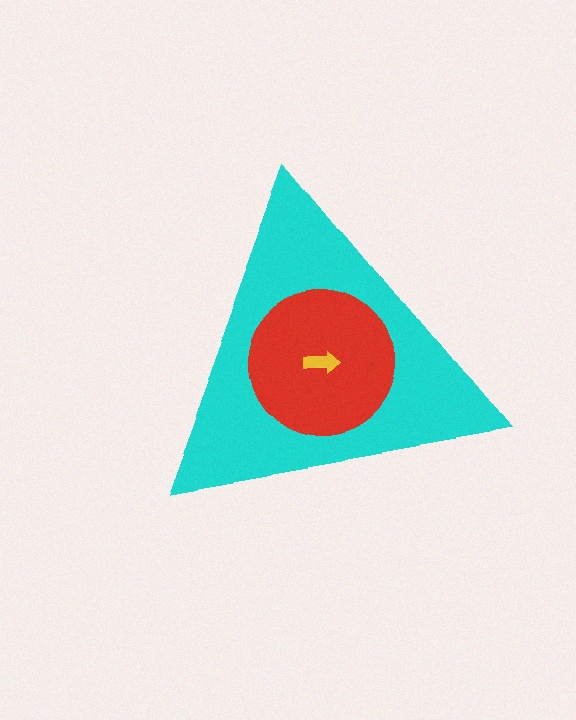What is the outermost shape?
The cyan triangle.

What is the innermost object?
The yellow arrow.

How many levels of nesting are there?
3.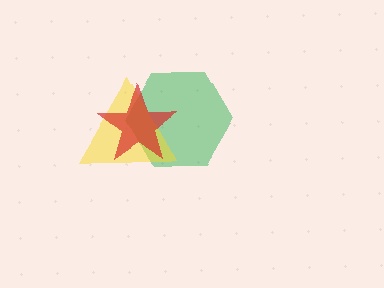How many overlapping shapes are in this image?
There are 3 overlapping shapes in the image.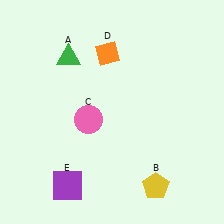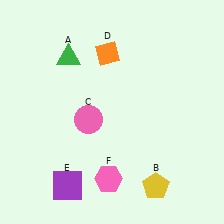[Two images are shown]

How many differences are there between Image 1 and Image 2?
There is 1 difference between the two images.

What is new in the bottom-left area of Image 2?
A pink hexagon (F) was added in the bottom-left area of Image 2.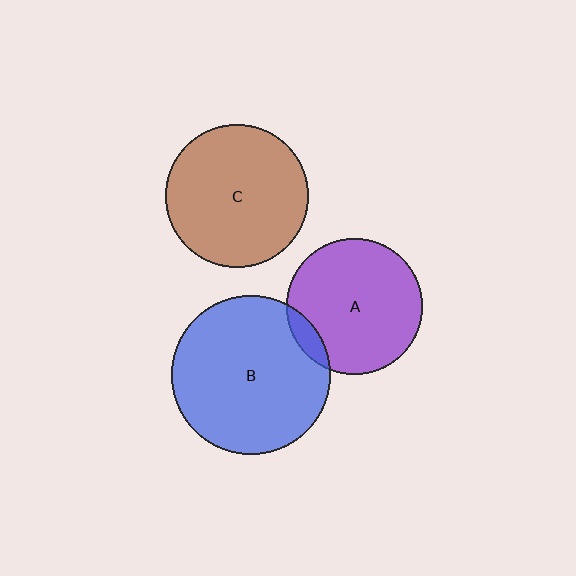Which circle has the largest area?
Circle B (blue).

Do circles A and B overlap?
Yes.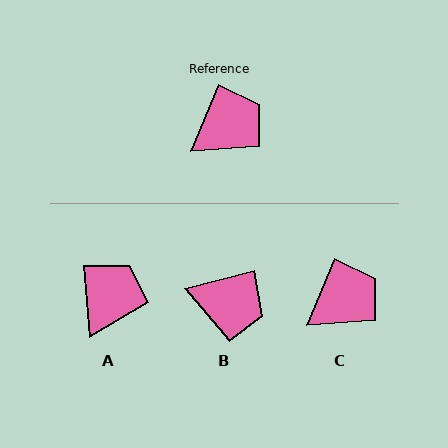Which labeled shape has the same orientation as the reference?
C.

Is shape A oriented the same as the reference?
No, it is off by about 27 degrees.